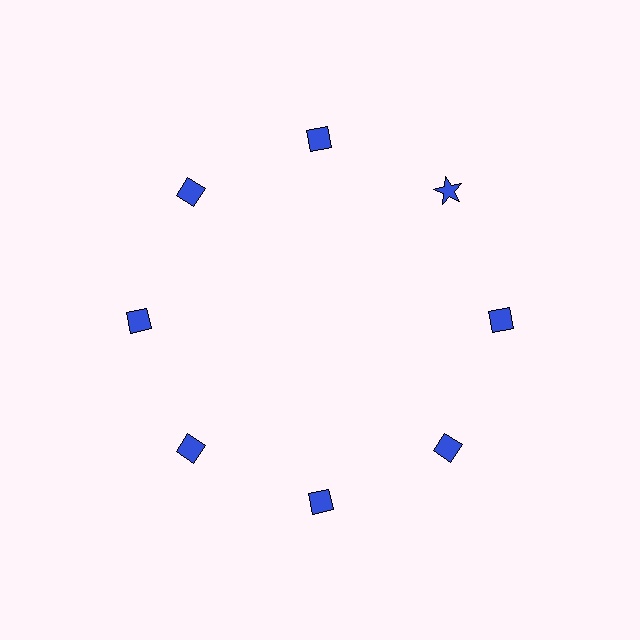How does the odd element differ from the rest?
It has a different shape: star instead of diamond.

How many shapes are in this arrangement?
There are 8 shapes arranged in a ring pattern.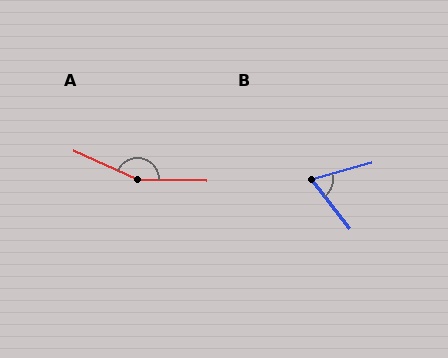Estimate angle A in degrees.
Approximately 157 degrees.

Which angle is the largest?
A, at approximately 157 degrees.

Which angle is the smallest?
B, at approximately 68 degrees.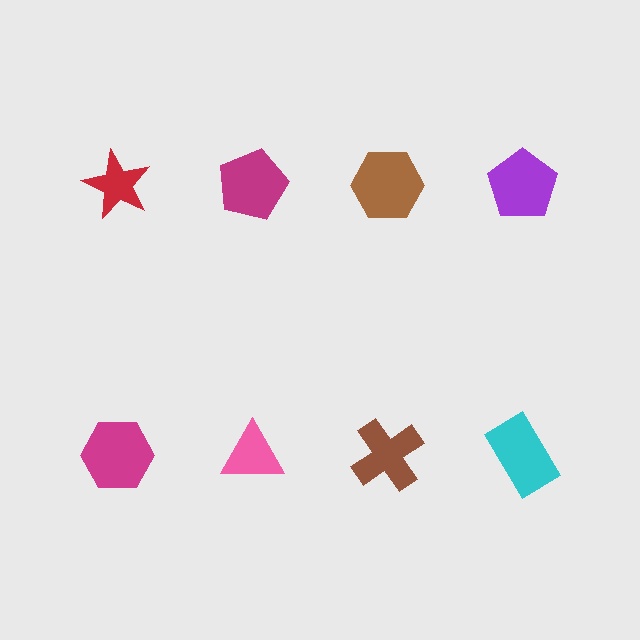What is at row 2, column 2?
A pink triangle.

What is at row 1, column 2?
A magenta pentagon.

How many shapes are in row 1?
4 shapes.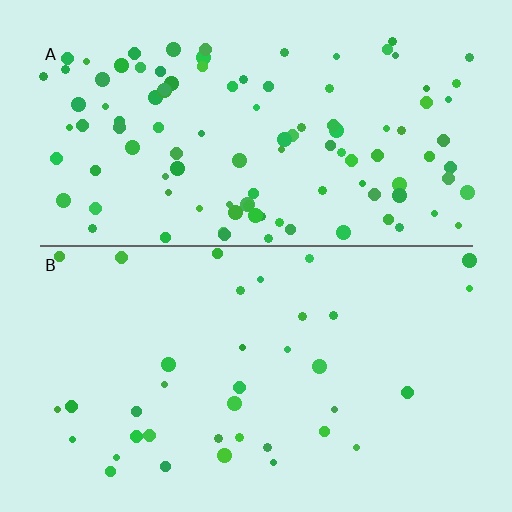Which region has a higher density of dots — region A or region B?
A (the top).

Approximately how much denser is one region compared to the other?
Approximately 2.9× — region A over region B.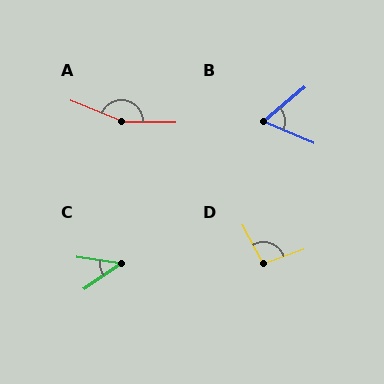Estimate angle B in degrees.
Approximately 63 degrees.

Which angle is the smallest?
C, at approximately 43 degrees.